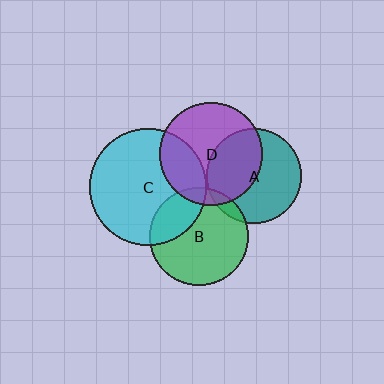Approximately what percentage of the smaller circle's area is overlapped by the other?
Approximately 25%.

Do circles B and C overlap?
Yes.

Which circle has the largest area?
Circle C (cyan).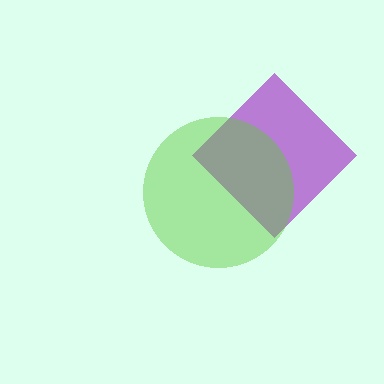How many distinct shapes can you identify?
There are 2 distinct shapes: a purple diamond, a lime circle.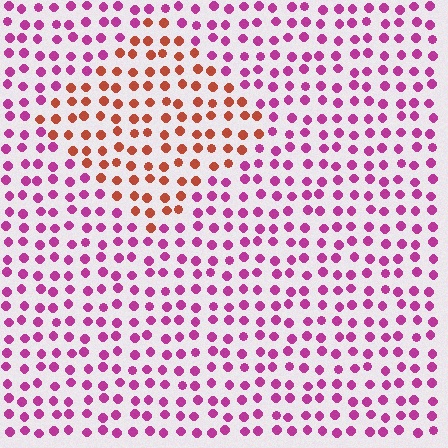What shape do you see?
I see a diamond.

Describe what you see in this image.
The image is filled with small magenta elements in a uniform arrangement. A diamond-shaped region is visible where the elements are tinted to a slightly different hue, forming a subtle color boundary.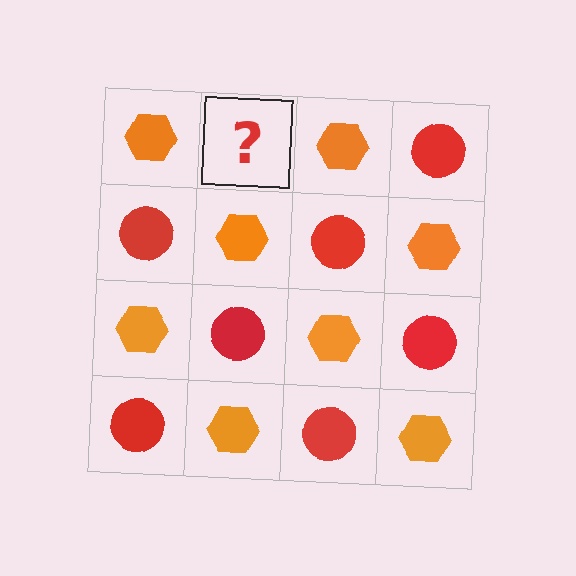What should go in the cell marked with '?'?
The missing cell should contain a red circle.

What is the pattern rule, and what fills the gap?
The rule is that it alternates orange hexagon and red circle in a checkerboard pattern. The gap should be filled with a red circle.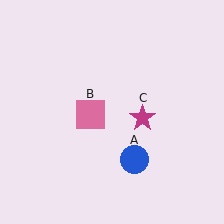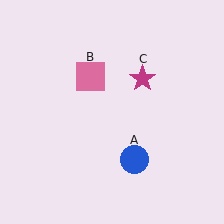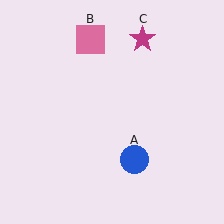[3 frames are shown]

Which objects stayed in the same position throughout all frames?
Blue circle (object A) remained stationary.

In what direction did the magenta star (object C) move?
The magenta star (object C) moved up.